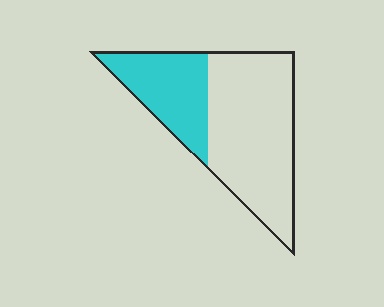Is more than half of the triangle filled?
No.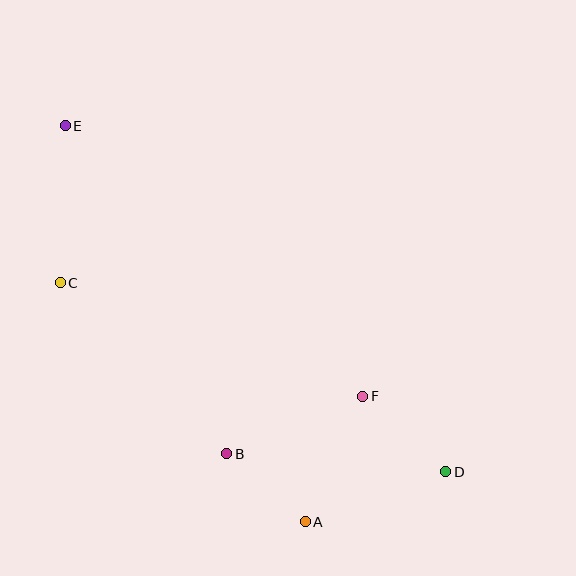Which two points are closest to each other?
Points A and B are closest to each other.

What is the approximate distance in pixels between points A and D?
The distance between A and D is approximately 149 pixels.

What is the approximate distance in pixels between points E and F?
The distance between E and F is approximately 402 pixels.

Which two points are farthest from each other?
Points D and E are farthest from each other.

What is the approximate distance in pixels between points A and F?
The distance between A and F is approximately 138 pixels.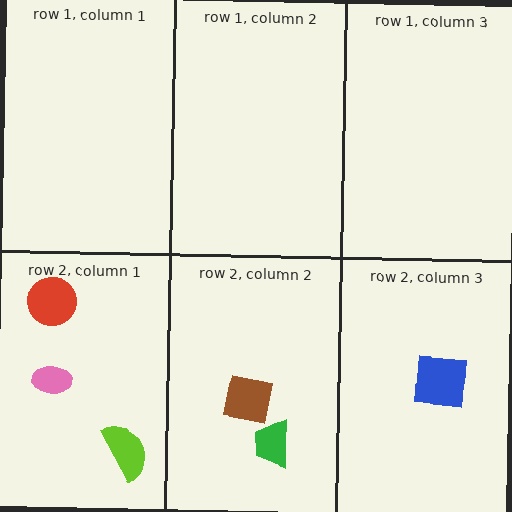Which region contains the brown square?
The row 2, column 2 region.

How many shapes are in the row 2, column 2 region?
2.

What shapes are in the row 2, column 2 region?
The green trapezoid, the brown square.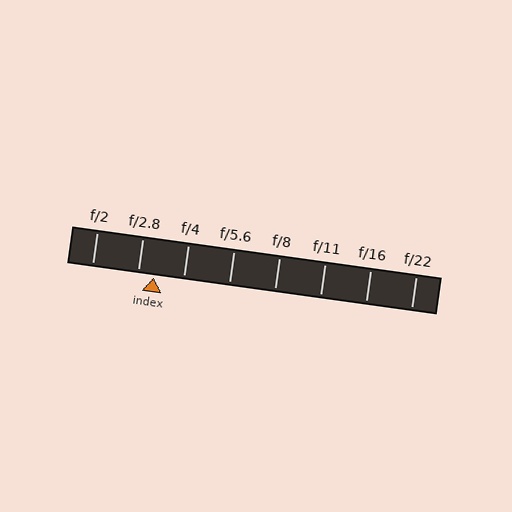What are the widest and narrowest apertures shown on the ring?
The widest aperture shown is f/2 and the narrowest is f/22.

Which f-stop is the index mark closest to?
The index mark is closest to f/2.8.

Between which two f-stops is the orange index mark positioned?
The index mark is between f/2.8 and f/4.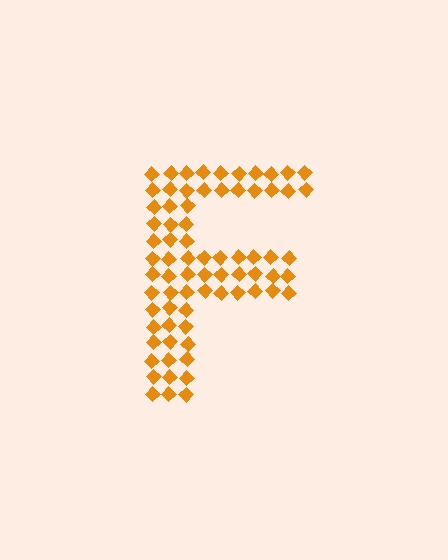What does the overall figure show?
The overall figure shows the letter F.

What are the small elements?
The small elements are diamonds.